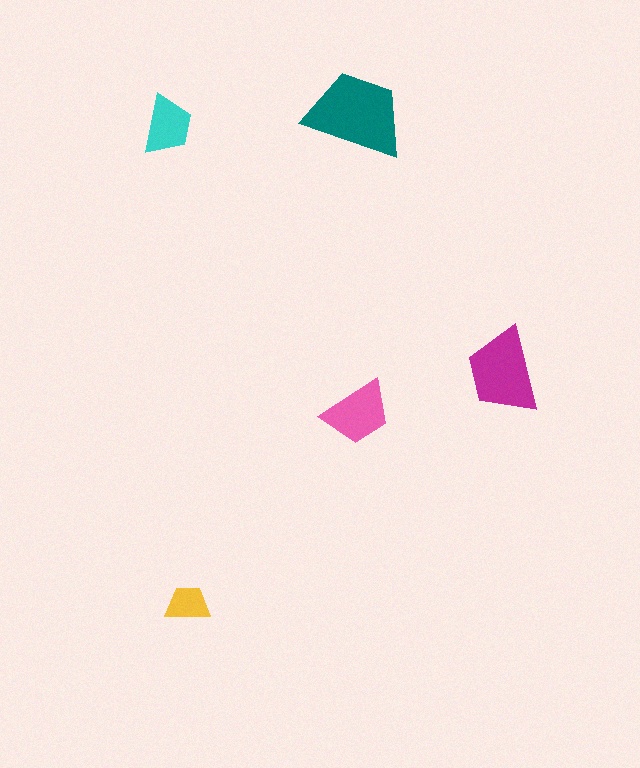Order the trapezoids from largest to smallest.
the teal one, the magenta one, the pink one, the cyan one, the yellow one.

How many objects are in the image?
There are 5 objects in the image.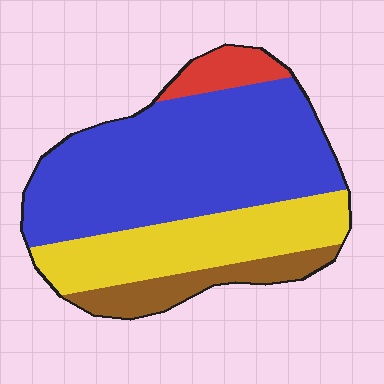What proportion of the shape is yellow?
Yellow takes up about one quarter (1/4) of the shape.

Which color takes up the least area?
Red, at roughly 5%.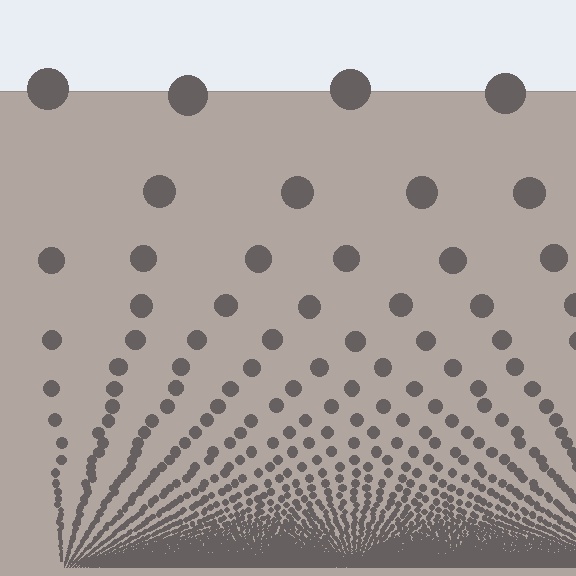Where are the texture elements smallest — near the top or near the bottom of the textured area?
Near the bottom.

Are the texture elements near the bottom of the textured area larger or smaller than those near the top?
Smaller. The gradient is inverted — elements near the bottom are smaller and denser.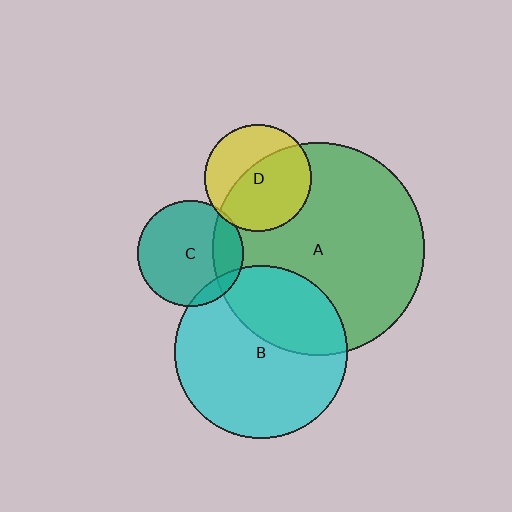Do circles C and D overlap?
Yes.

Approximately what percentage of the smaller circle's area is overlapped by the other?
Approximately 5%.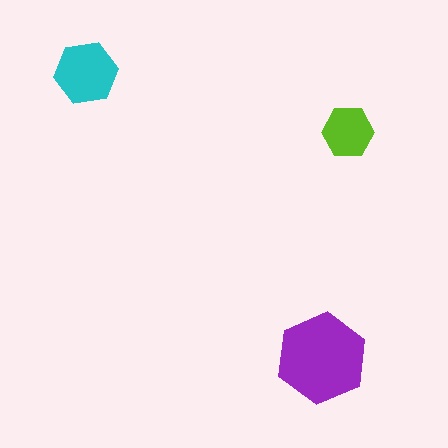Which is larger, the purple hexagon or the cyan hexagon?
The purple one.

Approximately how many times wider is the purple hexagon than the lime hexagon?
About 1.5 times wider.